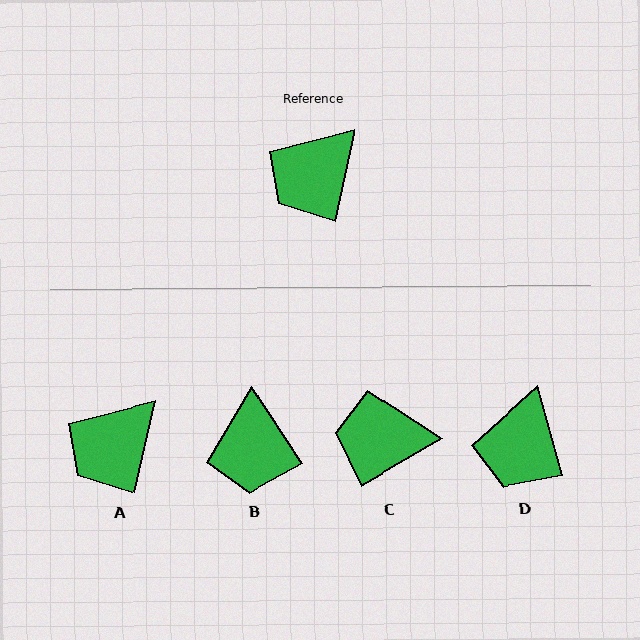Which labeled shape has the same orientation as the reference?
A.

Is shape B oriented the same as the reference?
No, it is off by about 46 degrees.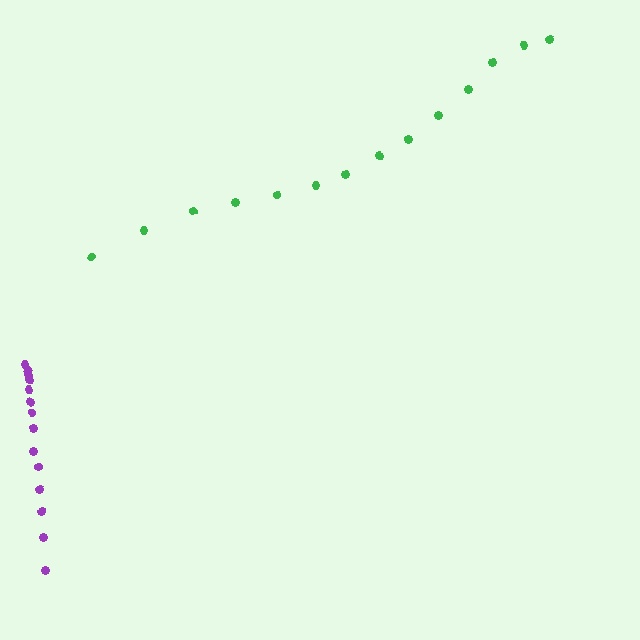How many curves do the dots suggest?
There are 2 distinct paths.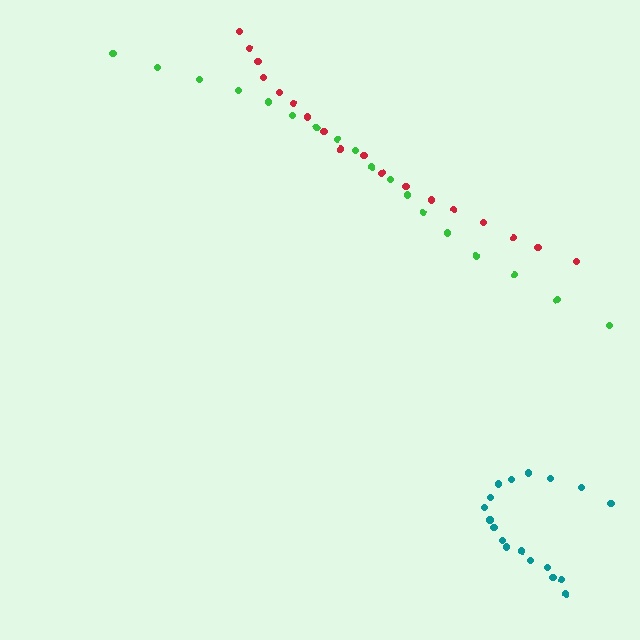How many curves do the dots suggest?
There are 3 distinct paths.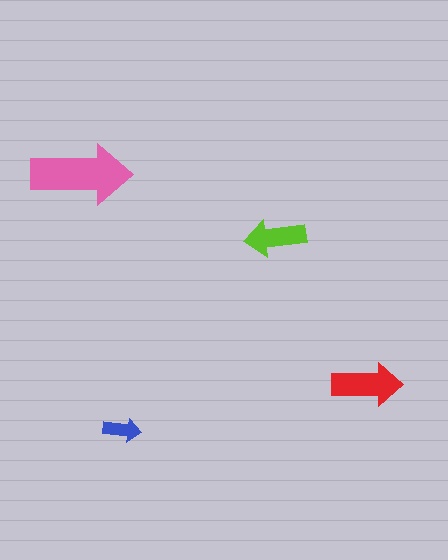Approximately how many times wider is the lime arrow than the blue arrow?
About 1.5 times wider.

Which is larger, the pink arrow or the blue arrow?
The pink one.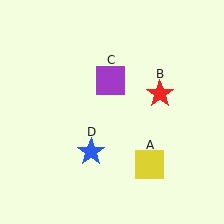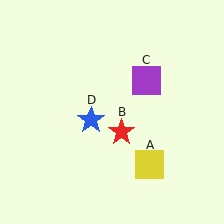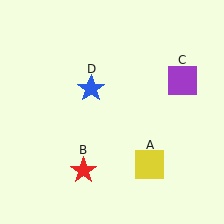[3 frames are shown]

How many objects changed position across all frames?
3 objects changed position: red star (object B), purple square (object C), blue star (object D).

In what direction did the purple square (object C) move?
The purple square (object C) moved right.